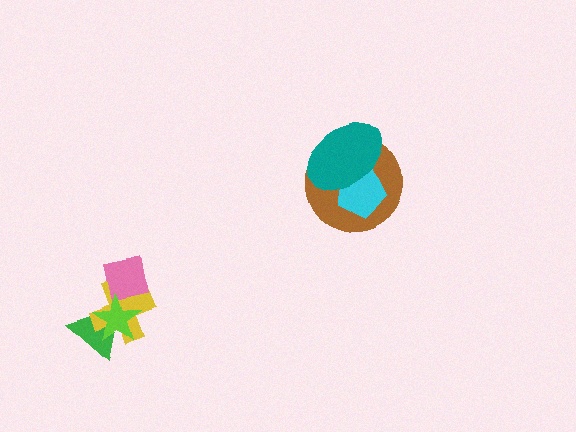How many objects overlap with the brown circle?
2 objects overlap with the brown circle.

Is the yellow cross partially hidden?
Yes, it is partially covered by another shape.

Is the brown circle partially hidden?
Yes, it is partially covered by another shape.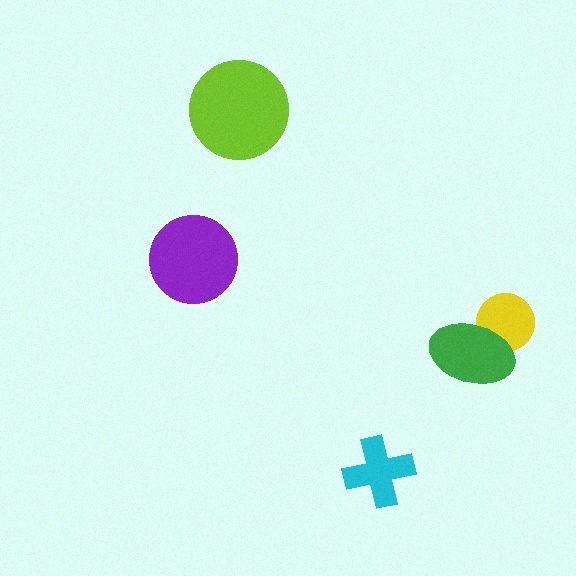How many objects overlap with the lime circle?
0 objects overlap with the lime circle.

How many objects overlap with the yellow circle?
1 object overlaps with the yellow circle.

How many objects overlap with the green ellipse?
1 object overlaps with the green ellipse.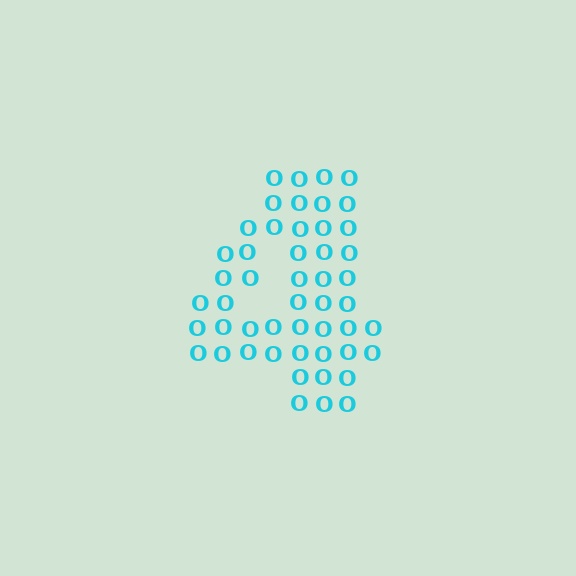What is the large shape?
The large shape is the digit 4.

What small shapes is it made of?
It is made of small letter O's.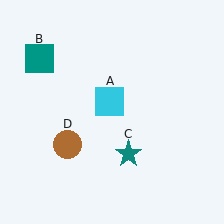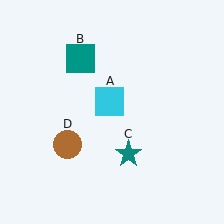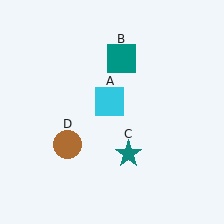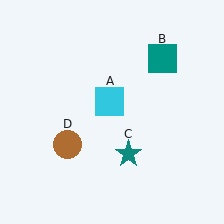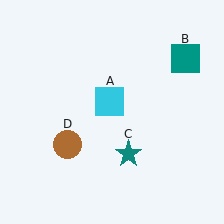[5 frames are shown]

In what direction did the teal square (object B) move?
The teal square (object B) moved right.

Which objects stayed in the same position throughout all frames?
Cyan square (object A) and teal star (object C) and brown circle (object D) remained stationary.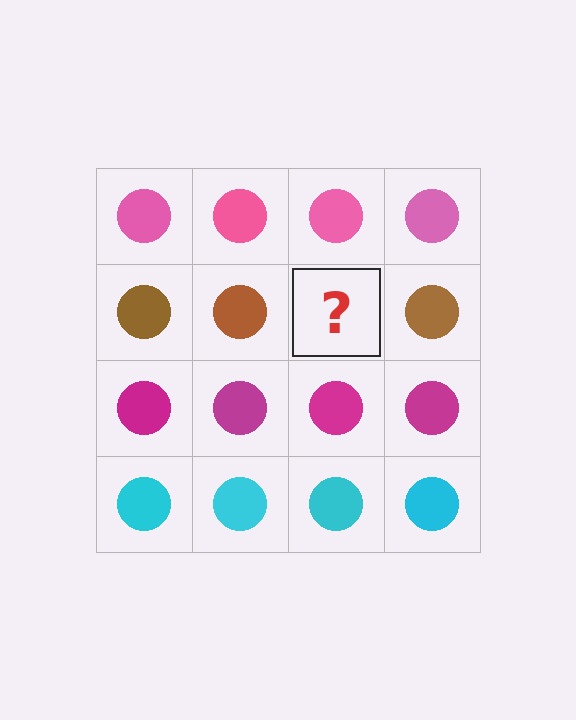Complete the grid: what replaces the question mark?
The question mark should be replaced with a brown circle.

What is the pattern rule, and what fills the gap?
The rule is that each row has a consistent color. The gap should be filled with a brown circle.